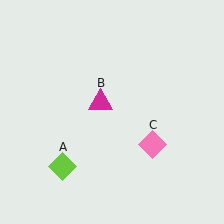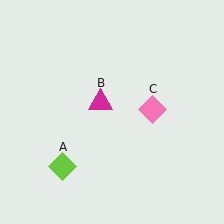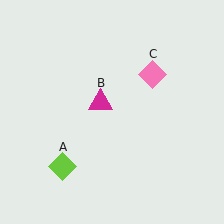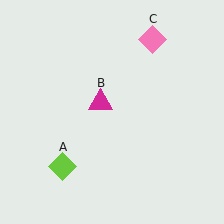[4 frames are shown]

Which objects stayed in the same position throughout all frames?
Lime diamond (object A) and magenta triangle (object B) remained stationary.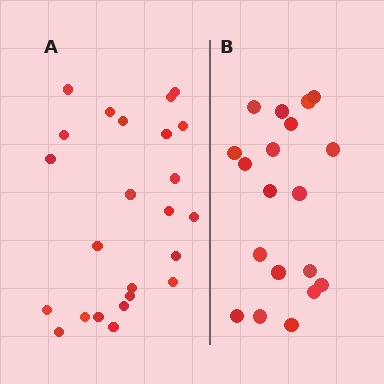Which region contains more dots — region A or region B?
Region A (the left region) has more dots.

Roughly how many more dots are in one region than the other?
Region A has about 5 more dots than region B.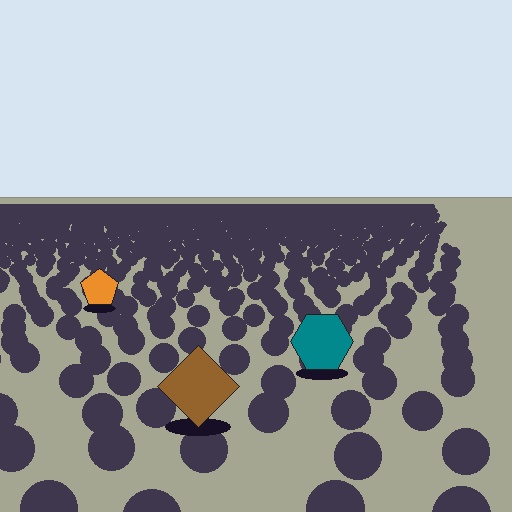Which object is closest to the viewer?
The brown diamond is closest. The texture marks near it are larger and more spread out.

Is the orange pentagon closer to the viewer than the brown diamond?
No. The brown diamond is closer — you can tell from the texture gradient: the ground texture is coarser near it.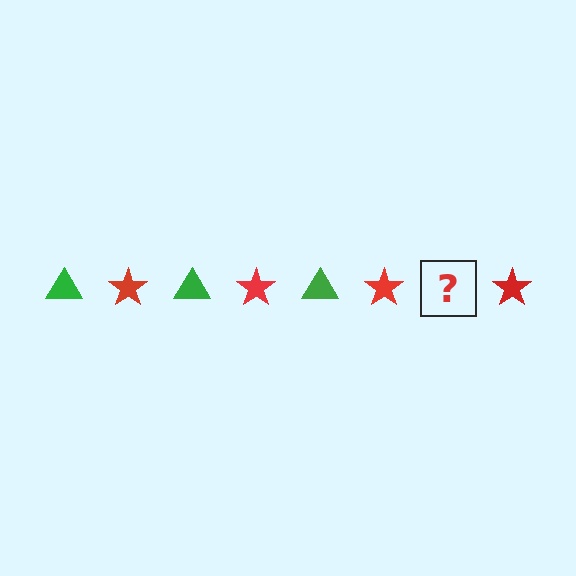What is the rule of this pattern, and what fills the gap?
The rule is that the pattern alternates between green triangle and red star. The gap should be filled with a green triangle.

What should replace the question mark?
The question mark should be replaced with a green triangle.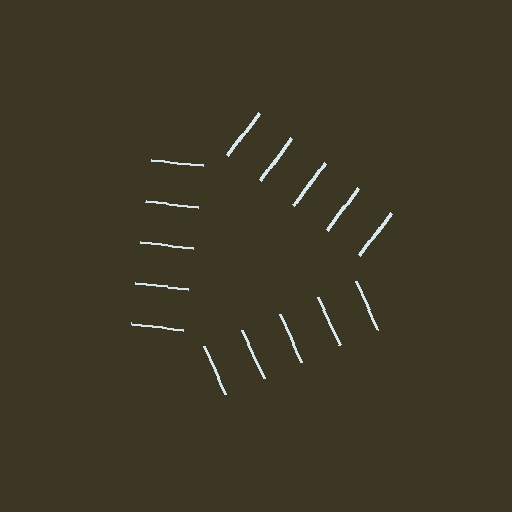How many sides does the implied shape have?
3 sides — the line-ends trace a triangle.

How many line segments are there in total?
15 — 5 along each of the 3 edges.